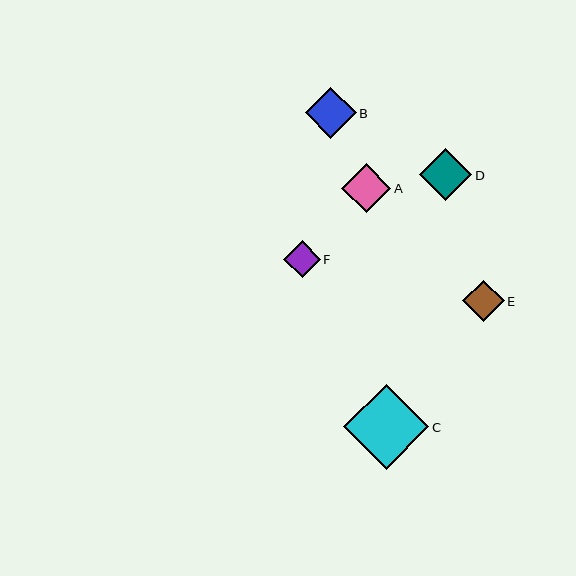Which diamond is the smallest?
Diamond F is the smallest with a size of approximately 37 pixels.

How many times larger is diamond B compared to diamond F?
Diamond B is approximately 1.4 times the size of diamond F.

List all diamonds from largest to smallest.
From largest to smallest: C, D, B, A, E, F.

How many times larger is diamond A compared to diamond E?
Diamond A is approximately 1.2 times the size of diamond E.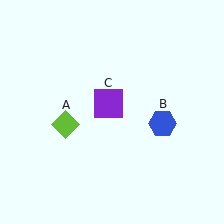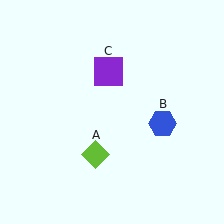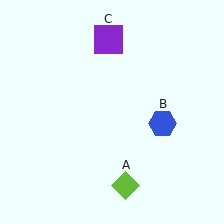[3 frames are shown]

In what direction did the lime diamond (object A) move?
The lime diamond (object A) moved down and to the right.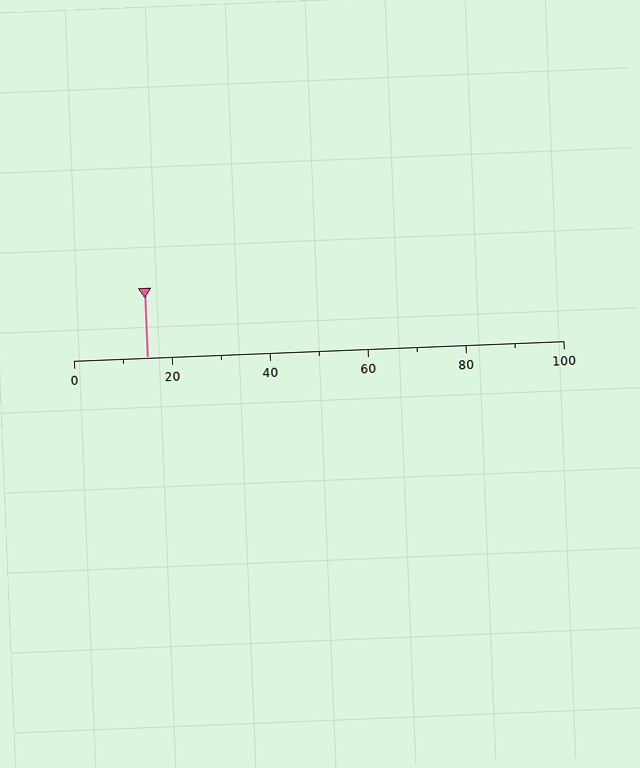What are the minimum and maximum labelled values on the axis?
The axis runs from 0 to 100.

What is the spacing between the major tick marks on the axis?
The major ticks are spaced 20 apart.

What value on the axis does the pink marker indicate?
The marker indicates approximately 15.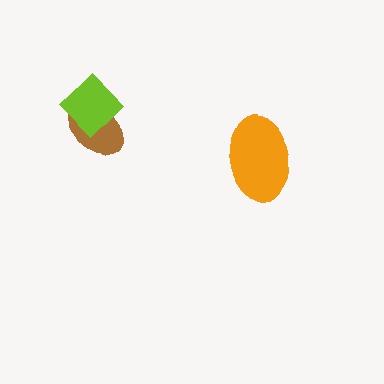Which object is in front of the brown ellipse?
The lime diamond is in front of the brown ellipse.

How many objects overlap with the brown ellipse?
1 object overlaps with the brown ellipse.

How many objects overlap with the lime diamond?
1 object overlaps with the lime diamond.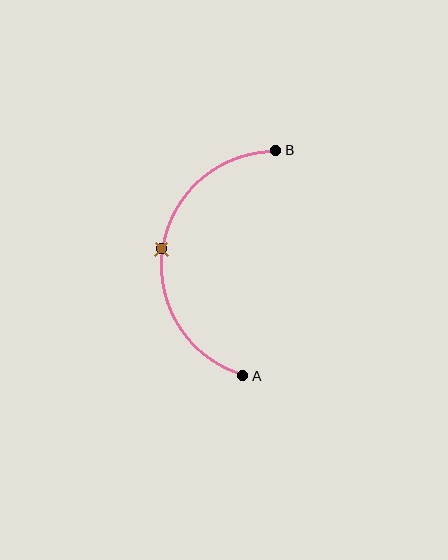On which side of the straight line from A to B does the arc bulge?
The arc bulges to the left of the straight line connecting A and B.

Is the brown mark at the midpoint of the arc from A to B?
Yes. The brown mark lies on the arc at equal arc-length from both A and B — it is the arc midpoint.